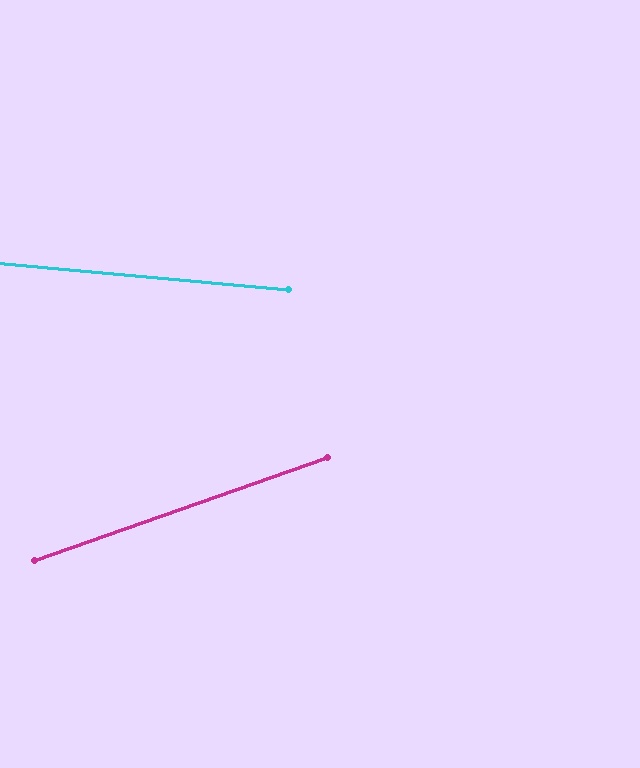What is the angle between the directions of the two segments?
Approximately 25 degrees.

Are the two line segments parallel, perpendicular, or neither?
Neither parallel nor perpendicular — they differ by about 25°.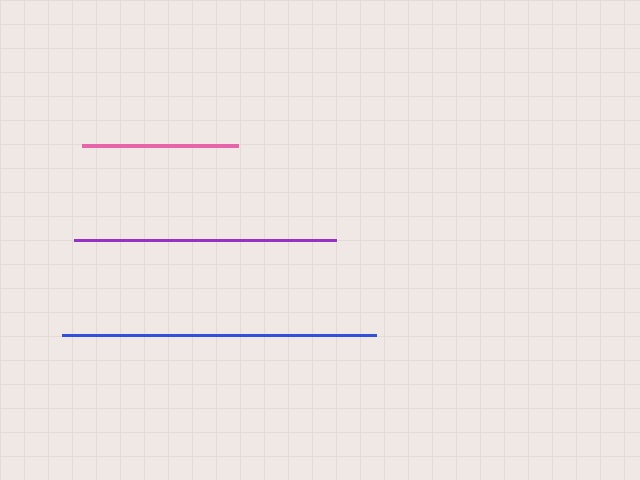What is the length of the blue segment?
The blue segment is approximately 314 pixels long.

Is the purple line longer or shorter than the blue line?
The blue line is longer than the purple line.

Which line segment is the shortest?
The pink line is the shortest at approximately 156 pixels.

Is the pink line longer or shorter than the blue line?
The blue line is longer than the pink line.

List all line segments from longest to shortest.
From longest to shortest: blue, purple, pink.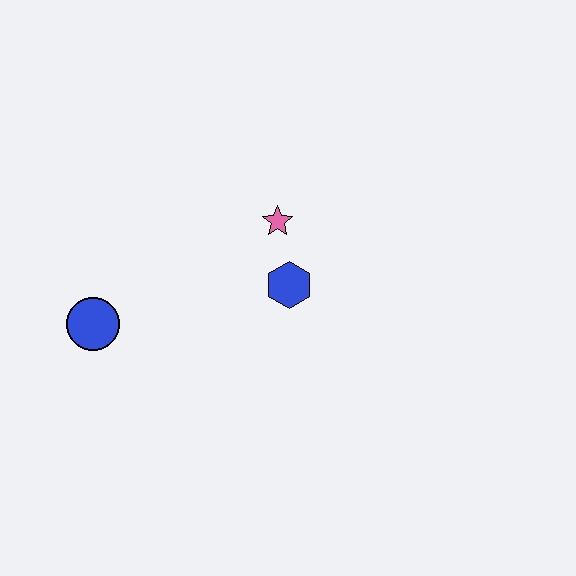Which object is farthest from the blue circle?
The pink star is farthest from the blue circle.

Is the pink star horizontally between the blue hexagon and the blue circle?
Yes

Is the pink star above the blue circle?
Yes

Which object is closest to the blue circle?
The blue hexagon is closest to the blue circle.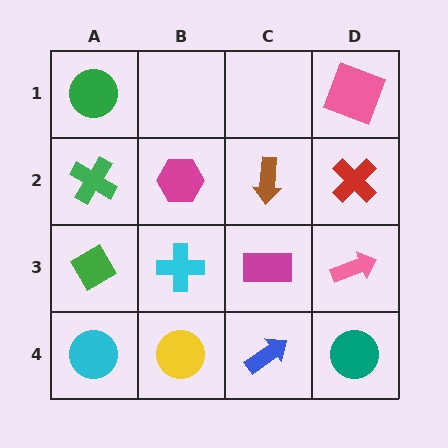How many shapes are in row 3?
4 shapes.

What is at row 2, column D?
A red cross.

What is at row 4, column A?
A cyan circle.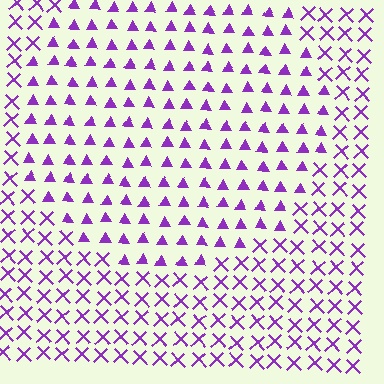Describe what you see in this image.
The image is filled with small purple elements arranged in a uniform grid. A circle-shaped region contains triangles, while the surrounding area contains X marks. The boundary is defined purely by the change in element shape.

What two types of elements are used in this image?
The image uses triangles inside the circle region and X marks outside it.